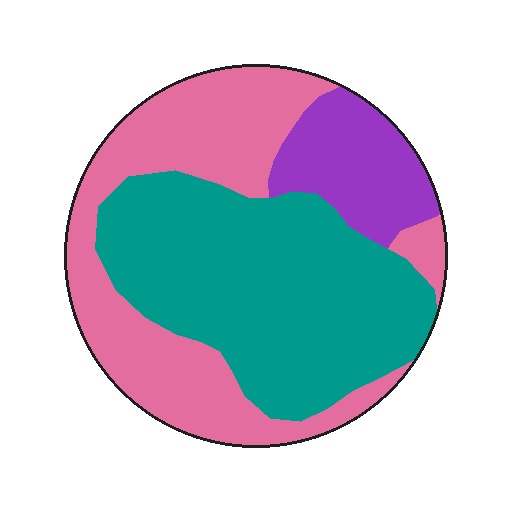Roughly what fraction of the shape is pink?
Pink takes up between a quarter and a half of the shape.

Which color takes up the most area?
Teal, at roughly 45%.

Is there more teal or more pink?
Teal.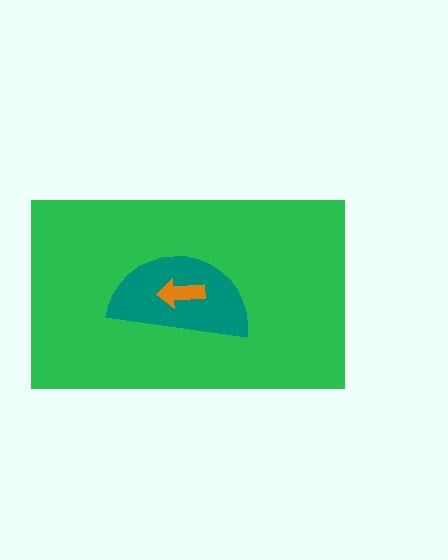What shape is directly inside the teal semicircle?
The orange arrow.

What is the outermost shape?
The green rectangle.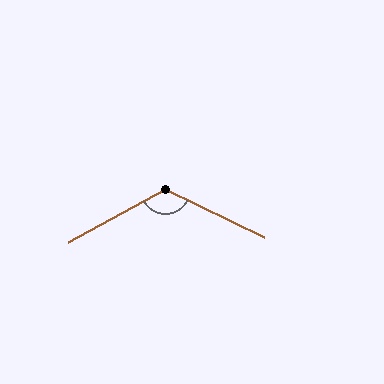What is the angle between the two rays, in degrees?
Approximately 126 degrees.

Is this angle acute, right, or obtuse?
It is obtuse.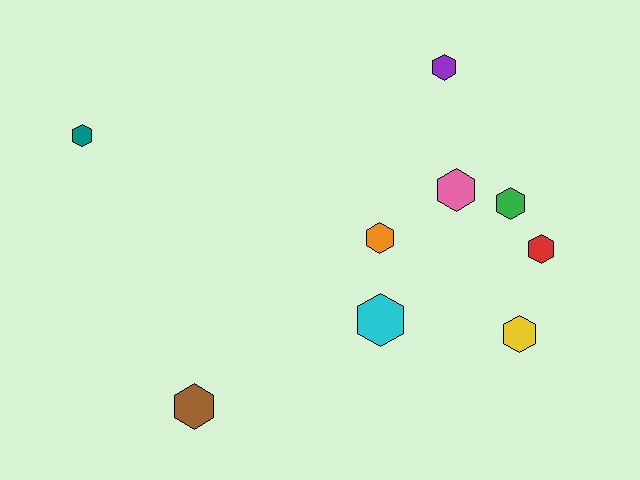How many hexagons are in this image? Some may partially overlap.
There are 9 hexagons.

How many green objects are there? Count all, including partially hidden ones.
There is 1 green object.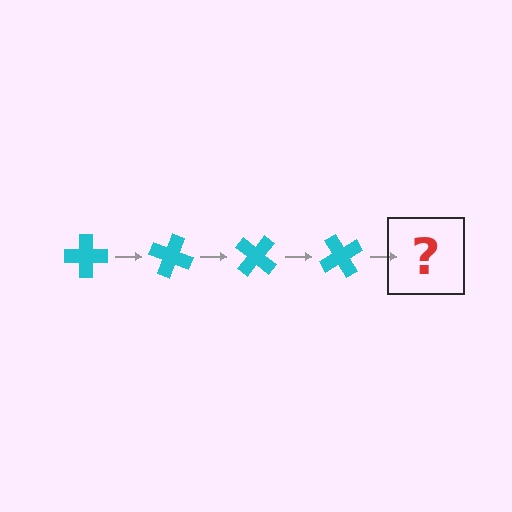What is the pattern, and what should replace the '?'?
The pattern is that the cross rotates 20 degrees each step. The '?' should be a cyan cross rotated 80 degrees.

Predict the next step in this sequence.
The next step is a cyan cross rotated 80 degrees.